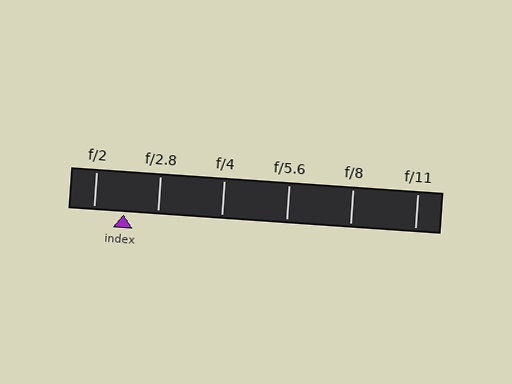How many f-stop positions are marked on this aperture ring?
There are 6 f-stop positions marked.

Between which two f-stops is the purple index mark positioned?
The index mark is between f/2 and f/2.8.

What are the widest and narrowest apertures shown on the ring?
The widest aperture shown is f/2 and the narrowest is f/11.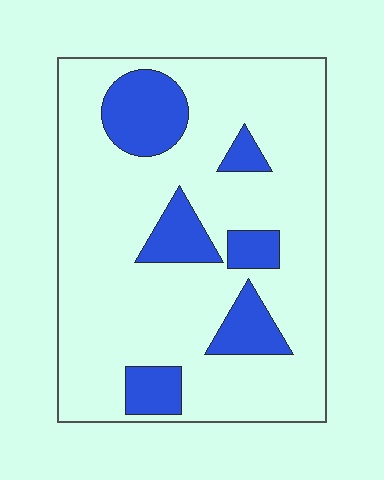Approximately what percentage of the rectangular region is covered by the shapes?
Approximately 20%.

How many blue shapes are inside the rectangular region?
6.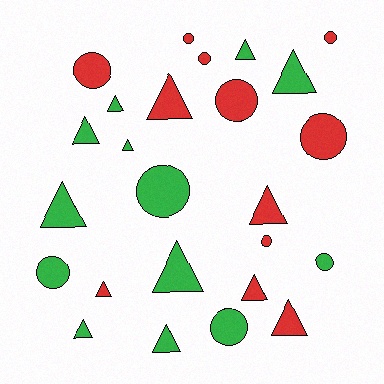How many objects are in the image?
There are 25 objects.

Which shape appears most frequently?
Triangle, with 14 objects.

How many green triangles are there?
There are 9 green triangles.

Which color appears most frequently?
Green, with 13 objects.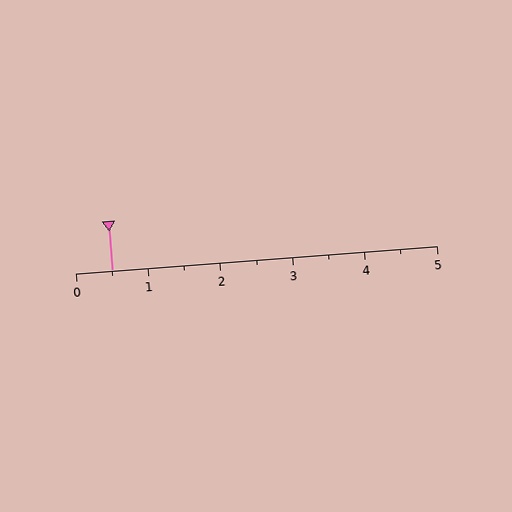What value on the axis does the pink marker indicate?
The marker indicates approximately 0.5.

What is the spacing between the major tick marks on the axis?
The major ticks are spaced 1 apart.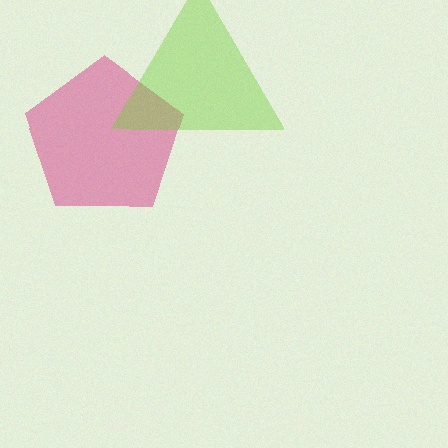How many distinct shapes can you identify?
There are 2 distinct shapes: a magenta pentagon, a lime triangle.